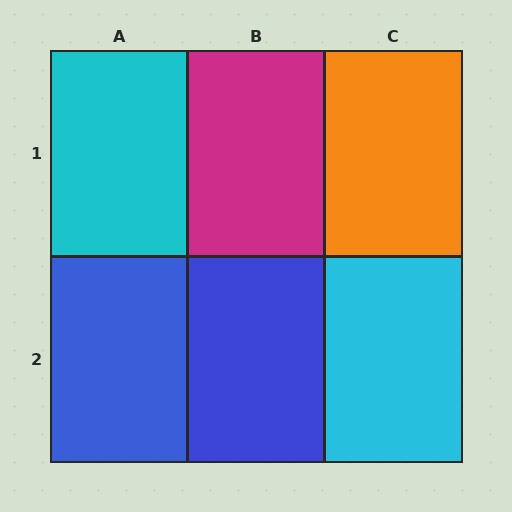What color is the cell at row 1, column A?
Cyan.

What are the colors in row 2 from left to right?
Blue, blue, cyan.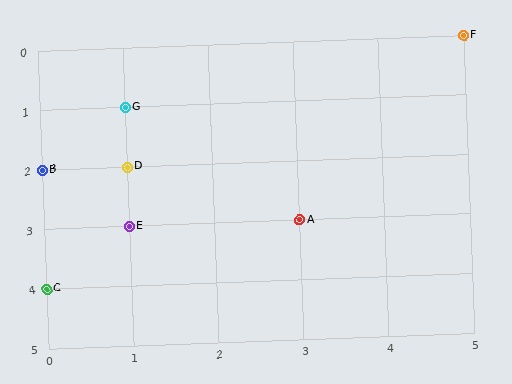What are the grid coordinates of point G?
Point G is at grid coordinates (1, 1).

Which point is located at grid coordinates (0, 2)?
Point B is at (0, 2).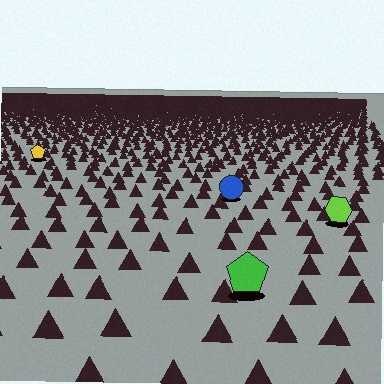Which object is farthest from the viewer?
The yellow pentagon is farthest from the viewer. It appears smaller and the ground texture around it is denser.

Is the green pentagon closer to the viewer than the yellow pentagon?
Yes. The green pentagon is closer — you can tell from the texture gradient: the ground texture is coarser near it.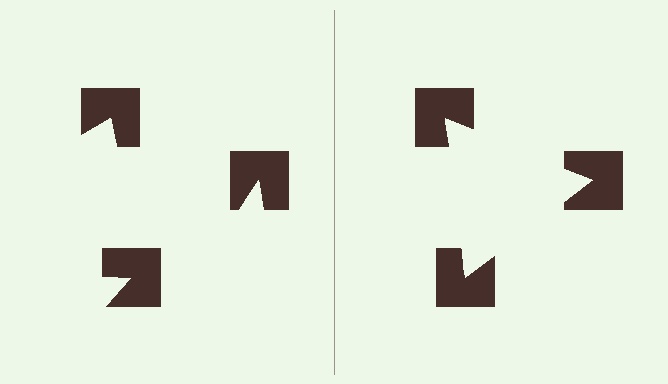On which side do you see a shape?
An illusory triangle appears on the right side. On the left side the wedge cuts are rotated, so no coherent shape forms.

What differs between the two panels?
The notched squares are positioned identically on both sides; only the wedge orientations differ. On the right they align to a triangle; on the left they are misaligned.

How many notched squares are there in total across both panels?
6 — 3 on each side.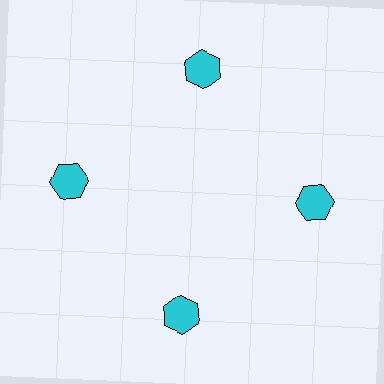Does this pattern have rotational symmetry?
Yes, this pattern has 4-fold rotational symmetry. It looks the same after rotating 90 degrees around the center.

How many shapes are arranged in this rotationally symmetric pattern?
There are 4 shapes, arranged in 4 groups of 1.